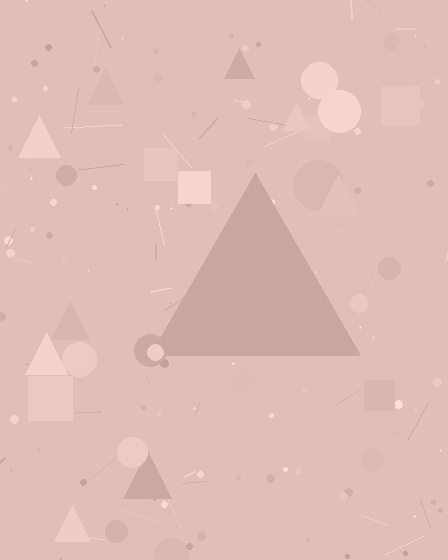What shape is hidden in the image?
A triangle is hidden in the image.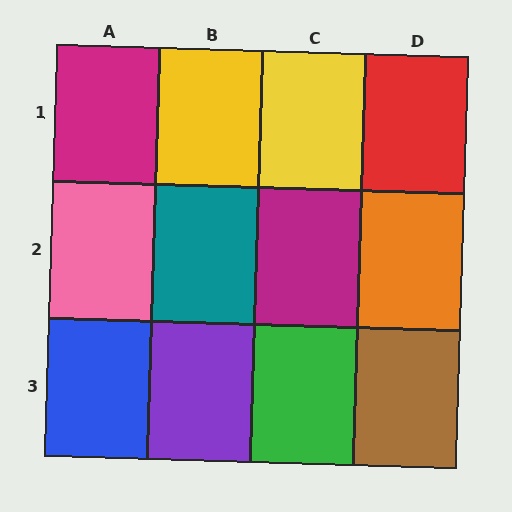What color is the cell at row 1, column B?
Yellow.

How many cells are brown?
1 cell is brown.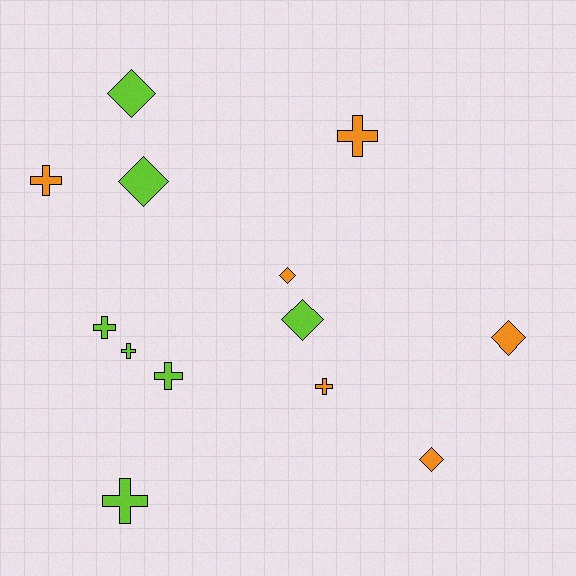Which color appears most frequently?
Lime, with 7 objects.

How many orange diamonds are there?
There are 3 orange diamonds.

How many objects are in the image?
There are 13 objects.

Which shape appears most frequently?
Cross, with 7 objects.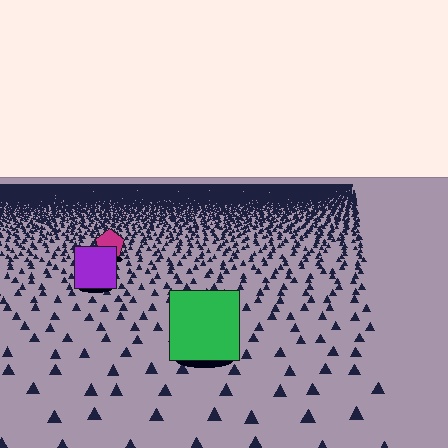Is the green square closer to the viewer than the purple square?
Yes. The green square is closer — you can tell from the texture gradient: the ground texture is coarser near it.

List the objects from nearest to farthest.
From nearest to farthest: the green square, the purple square, the magenta pentagon.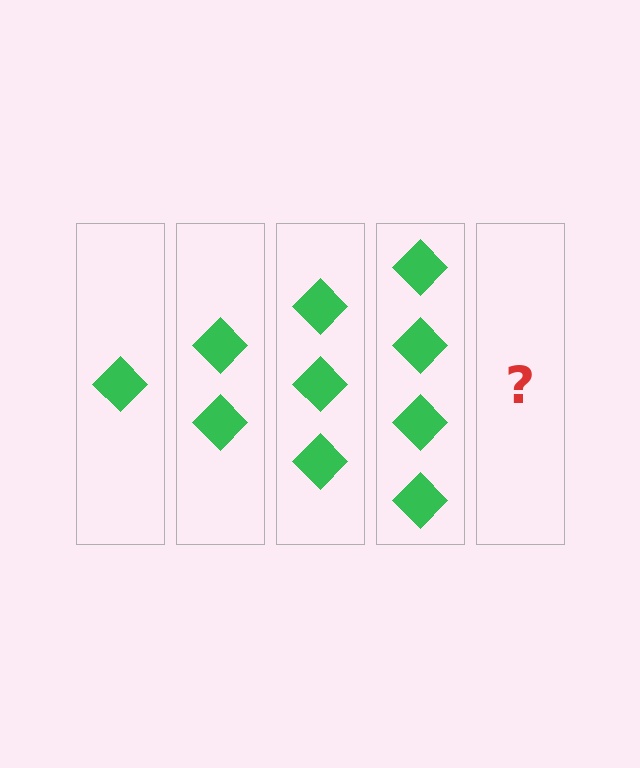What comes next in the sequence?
The next element should be 5 diamonds.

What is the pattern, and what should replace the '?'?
The pattern is that each step adds one more diamond. The '?' should be 5 diamonds.